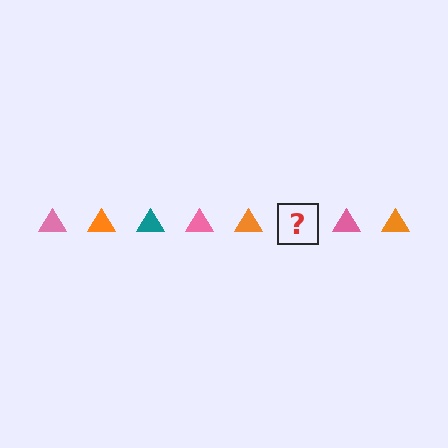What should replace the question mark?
The question mark should be replaced with a teal triangle.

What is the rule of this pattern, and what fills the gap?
The rule is that the pattern cycles through pink, orange, teal triangles. The gap should be filled with a teal triangle.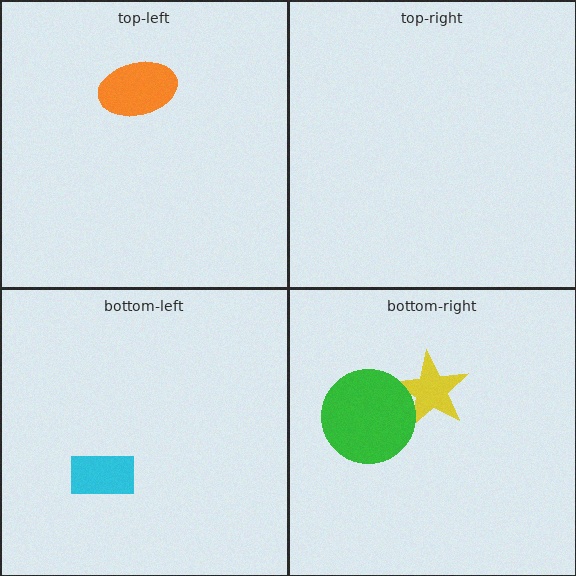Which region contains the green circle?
The bottom-right region.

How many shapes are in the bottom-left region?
1.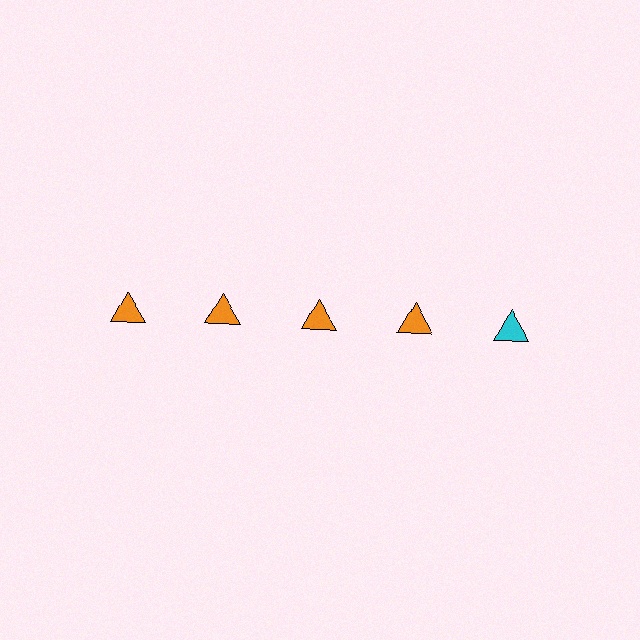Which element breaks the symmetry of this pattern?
The cyan triangle in the top row, rightmost column breaks the symmetry. All other shapes are orange triangles.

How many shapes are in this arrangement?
There are 5 shapes arranged in a grid pattern.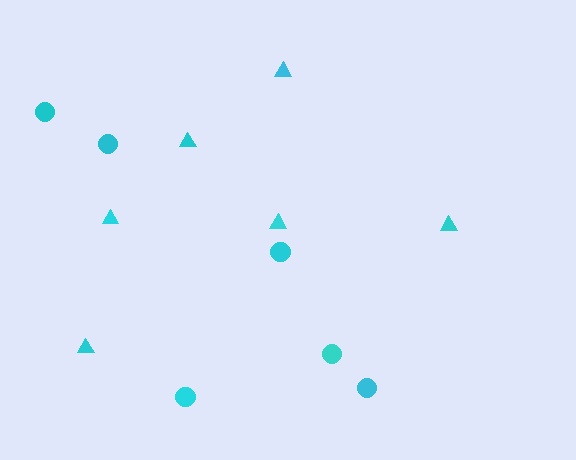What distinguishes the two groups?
There are 2 groups: one group of circles (6) and one group of triangles (6).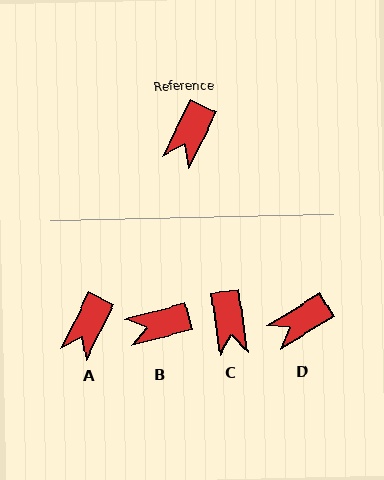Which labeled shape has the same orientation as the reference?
A.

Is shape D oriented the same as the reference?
No, it is off by about 32 degrees.